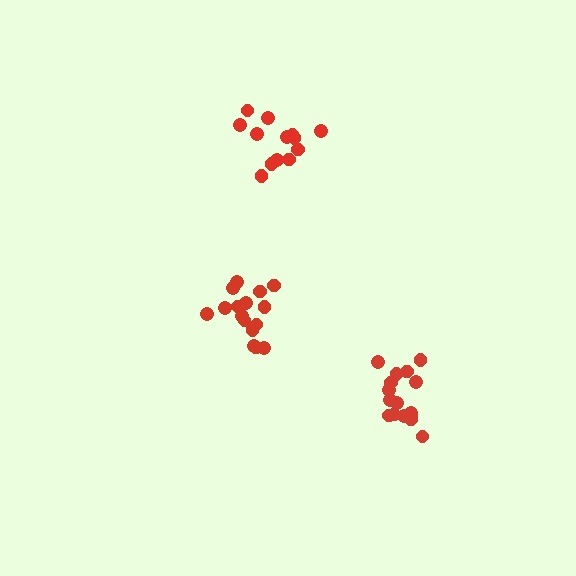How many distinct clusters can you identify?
There are 3 distinct clusters.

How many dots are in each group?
Group 1: 16 dots, Group 2: 13 dots, Group 3: 16 dots (45 total).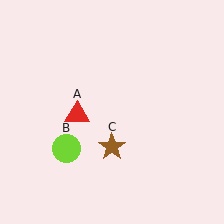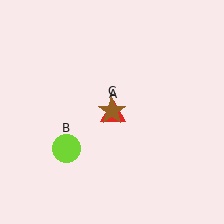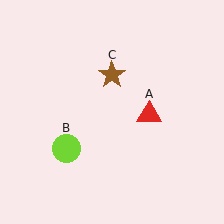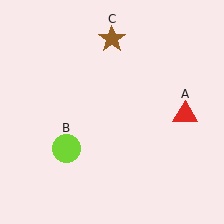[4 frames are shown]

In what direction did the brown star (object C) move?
The brown star (object C) moved up.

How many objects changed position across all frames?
2 objects changed position: red triangle (object A), brown star (object C).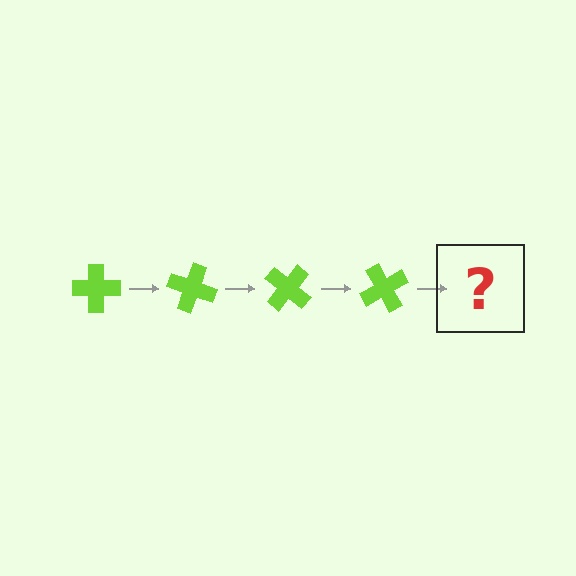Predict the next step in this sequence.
The next step is a lime cross rotated 80 degrees.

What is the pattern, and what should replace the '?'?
The pattern is that the cross rotates 20 degrees each step. The '?' should be a lime cross rotated 80 degrees.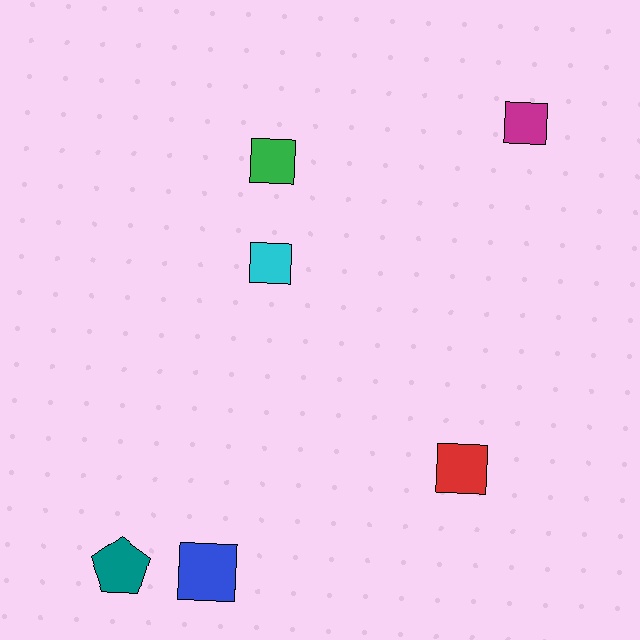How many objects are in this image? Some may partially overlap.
There are 6 objects.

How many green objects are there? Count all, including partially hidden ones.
There is 1 green object.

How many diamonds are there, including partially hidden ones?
There are no diamonds.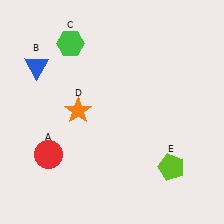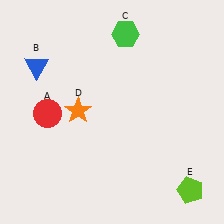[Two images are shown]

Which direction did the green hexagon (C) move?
The green hexagon (C) moved right.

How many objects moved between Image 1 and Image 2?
3 objects moved between the two images.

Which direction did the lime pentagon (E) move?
The lime pentagon (E) moved down.